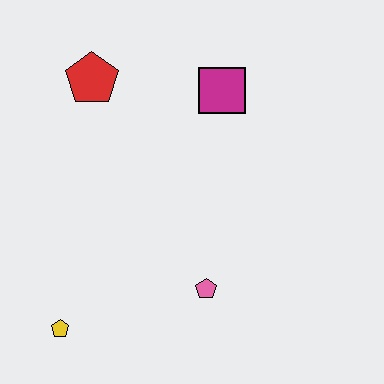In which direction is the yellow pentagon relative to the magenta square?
The yellow pentagon is below the magenta square.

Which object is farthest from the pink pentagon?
The red pentagon is farthest from the pink pentagon.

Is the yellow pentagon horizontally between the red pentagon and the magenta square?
No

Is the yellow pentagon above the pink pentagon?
No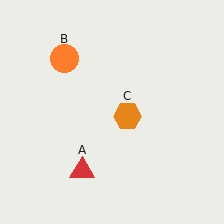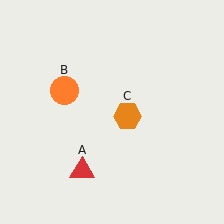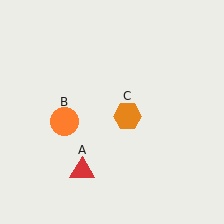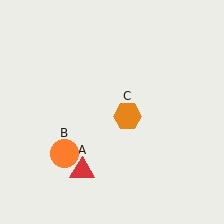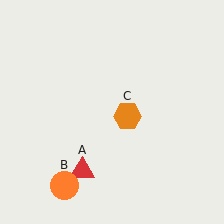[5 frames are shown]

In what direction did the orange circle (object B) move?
The orange circle (object B) moved down.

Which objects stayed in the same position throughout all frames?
Red triangle (object A) and orange hexagon (object C) remained stationary.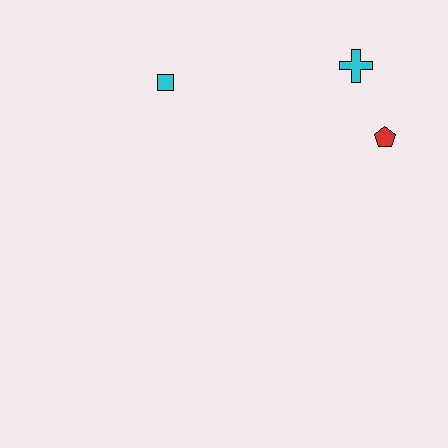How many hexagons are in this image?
There are no hexagons.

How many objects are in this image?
There are 3 objects.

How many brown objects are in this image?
There are no brown objects.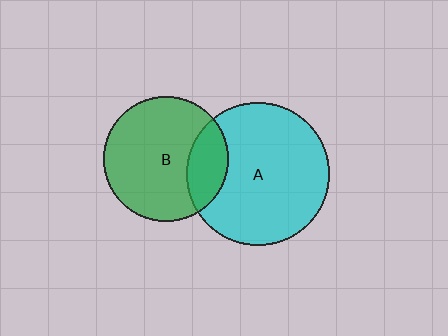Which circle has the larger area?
Circle A (cyan).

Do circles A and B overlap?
Yes.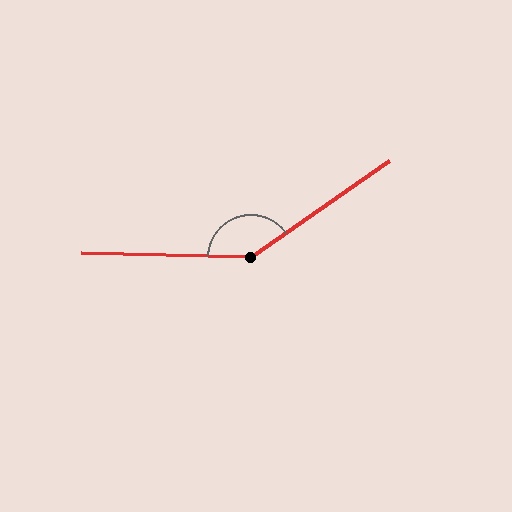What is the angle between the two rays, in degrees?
Approximately 144 degrees.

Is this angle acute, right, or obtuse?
It is obtuse.